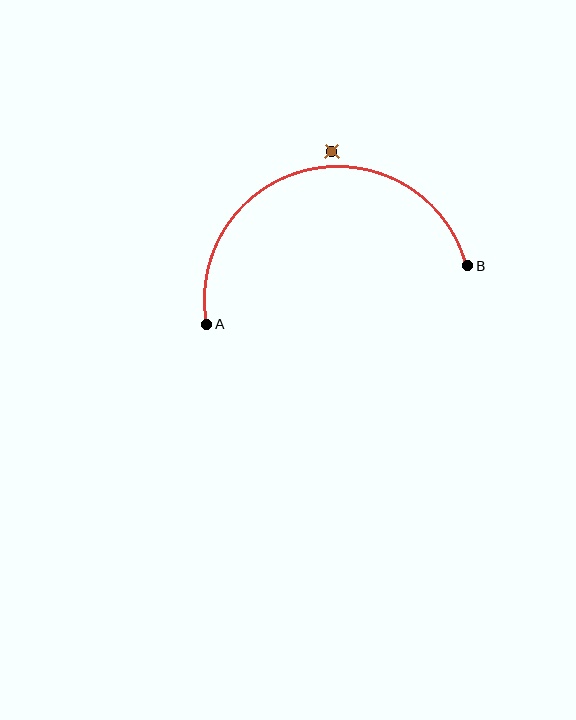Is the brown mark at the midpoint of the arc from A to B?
No — the brown mark does not lie on the arc at all. It sits slightly outside the curve.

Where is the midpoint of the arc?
The arc midpoint is the point on the curve farthest from the straight line joining A and B. It sits above that line.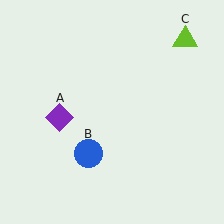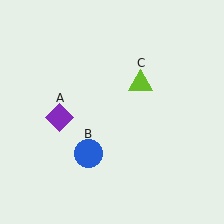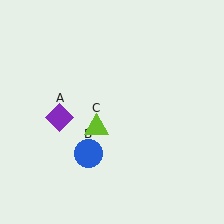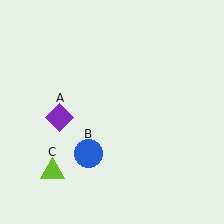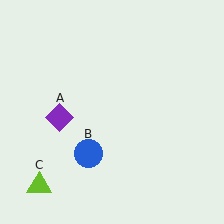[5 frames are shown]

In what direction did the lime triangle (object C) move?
The lime triangle (object C) moved down and to the left.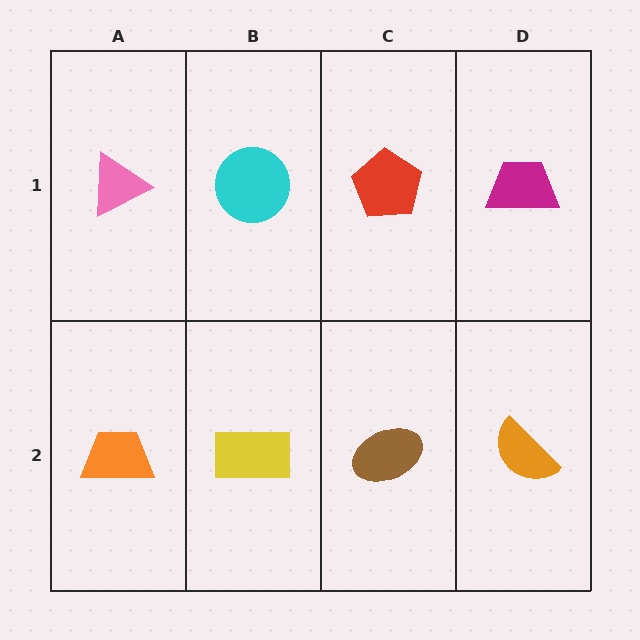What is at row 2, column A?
An orange trapezoid.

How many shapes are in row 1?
4 shapes.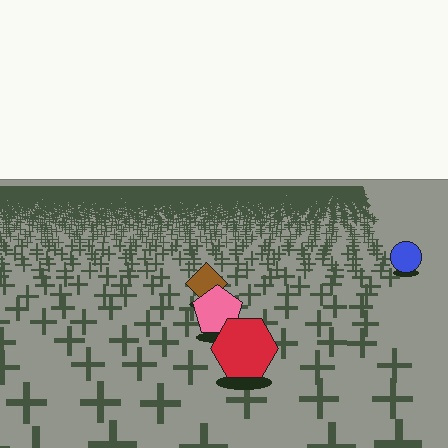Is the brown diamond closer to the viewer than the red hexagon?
No. The red hexagon is closer — you can tell from the texture gradient: the ground texture is coarser near it.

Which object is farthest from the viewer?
The blue circle is farthest from the viewer. It appears smaller and the ground texture around it is denser.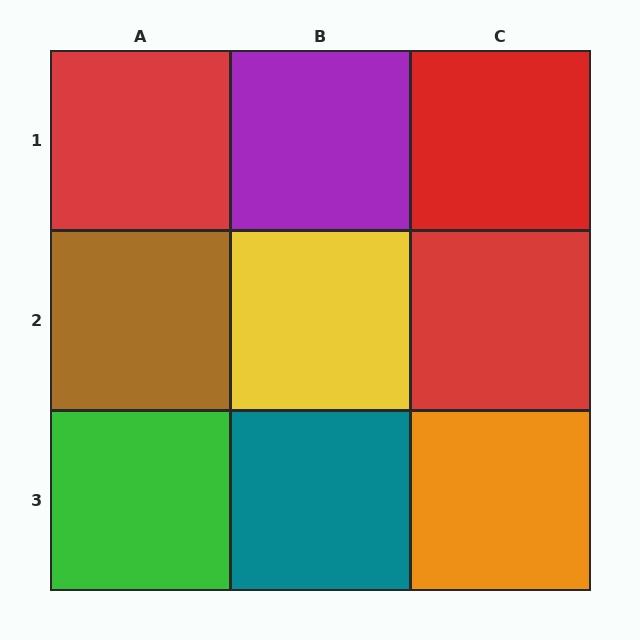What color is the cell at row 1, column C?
Red.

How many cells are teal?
1 cell is teal.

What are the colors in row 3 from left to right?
Green, teal, orange.